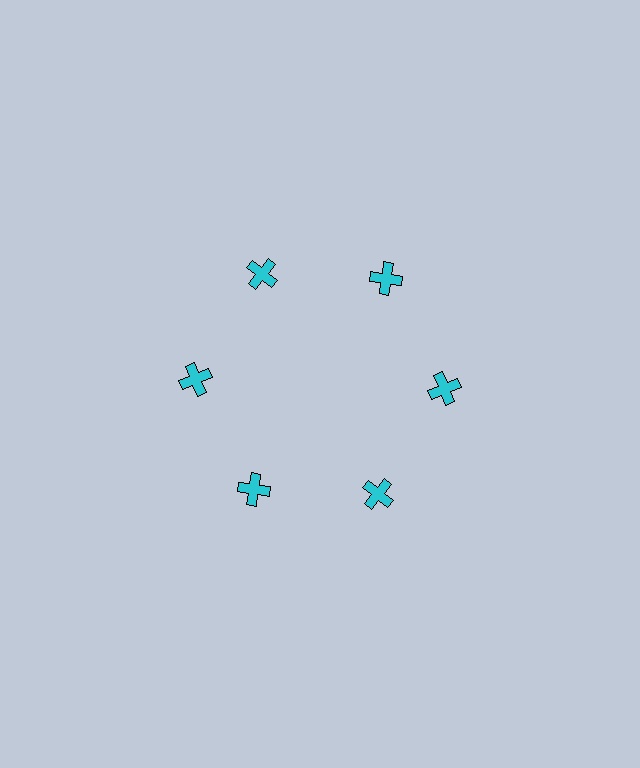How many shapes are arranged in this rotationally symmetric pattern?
There are 6 shapes, arranged in 6 groups of 1.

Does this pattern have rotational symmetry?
Yes, this pattern has 6-fold rotational symmetry. It looks the same after rotating 60 degrees around the center.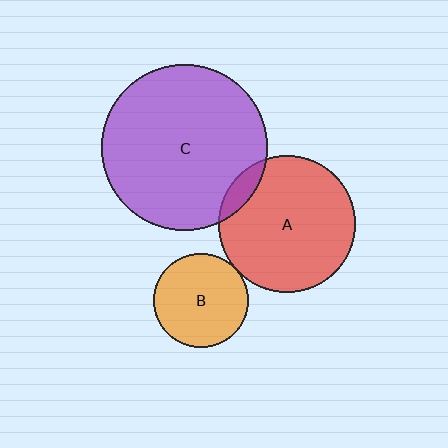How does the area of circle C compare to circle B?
Approximately 3.1 times.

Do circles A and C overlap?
Yes.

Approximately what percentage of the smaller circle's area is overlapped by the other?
Approximately 10%.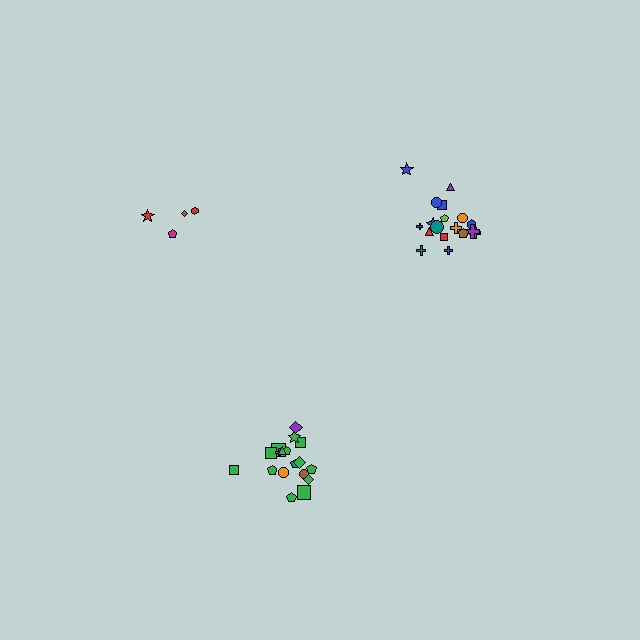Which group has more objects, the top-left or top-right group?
The top-right group.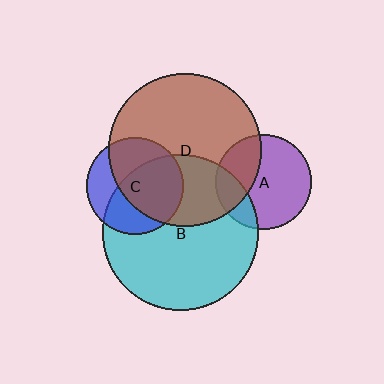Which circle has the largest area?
Circle B (cyan).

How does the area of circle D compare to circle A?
Approximately 2.6 times.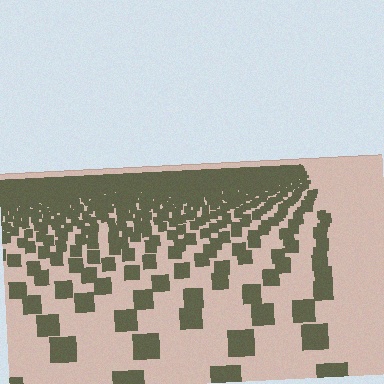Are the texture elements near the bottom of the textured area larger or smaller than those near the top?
Larger. Near the bottom, elements are closer to the viewer and appear at a bigger on-screen size.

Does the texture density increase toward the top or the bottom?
Density increases toward the top.